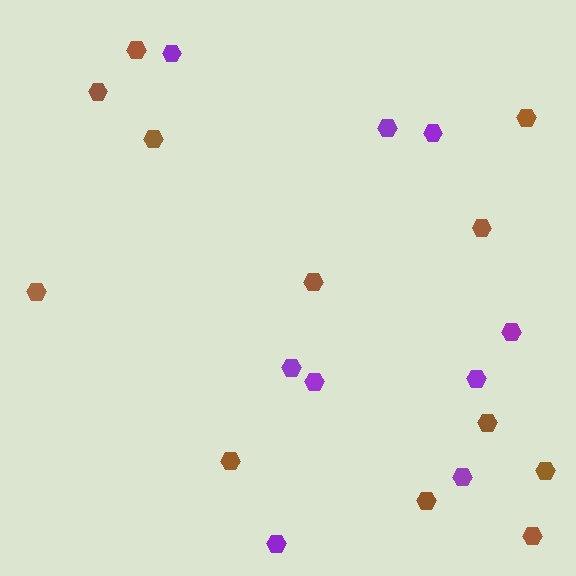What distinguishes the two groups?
There are 2 groups: one group of purple hexagons (9) and one group of brown hexagons (12).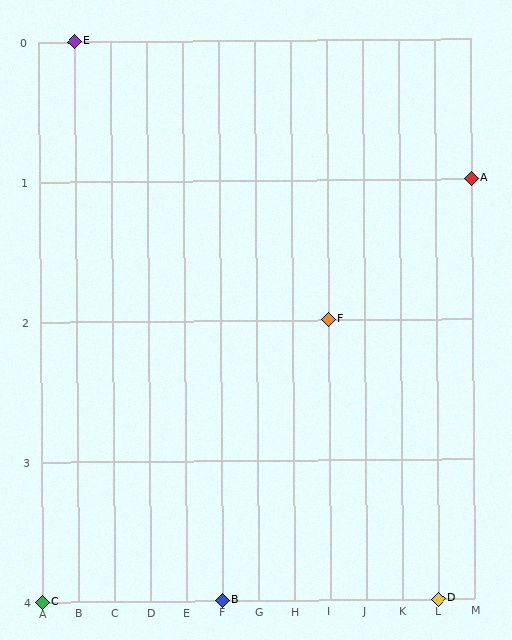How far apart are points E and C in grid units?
Points E and C are 1 column and 4 rows apart (about 4.1 grid units diagonally).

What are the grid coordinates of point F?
Point F is at grid coordinates (I, 2).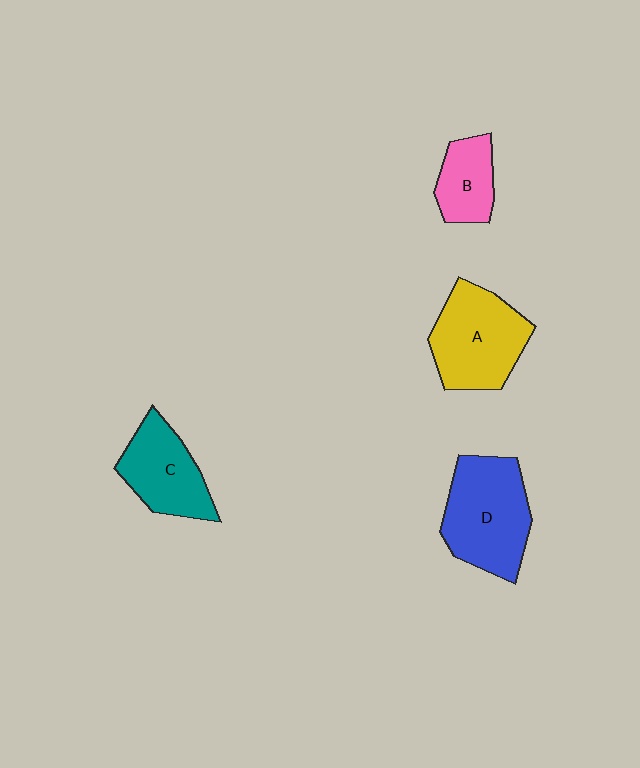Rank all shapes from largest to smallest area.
From largest to smallest: D (blue), A (yellow), C (teal), B (pink).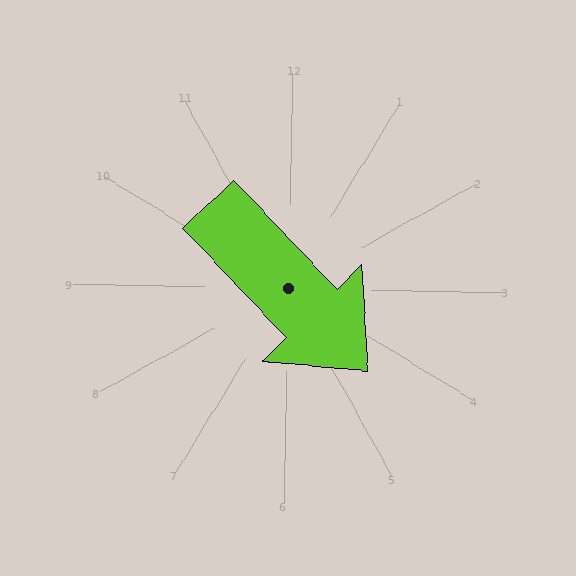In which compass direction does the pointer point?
Southeast.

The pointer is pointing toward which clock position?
Roughly 5 o'clock.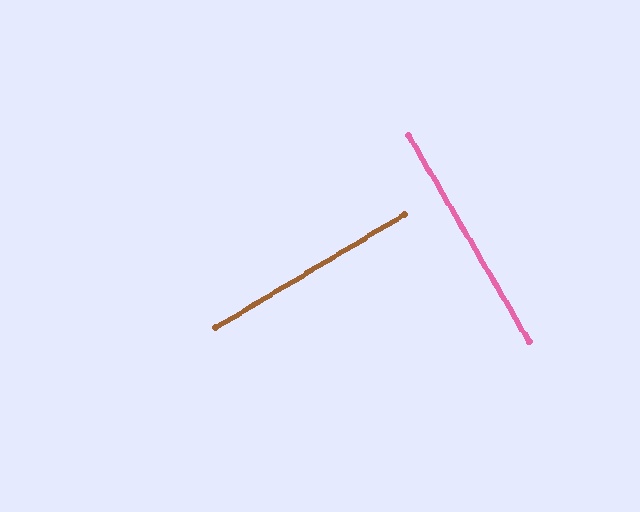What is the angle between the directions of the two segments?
Approximately 89 degrees.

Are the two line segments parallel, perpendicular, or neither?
Perpendicular — they meet at approximately 89°.